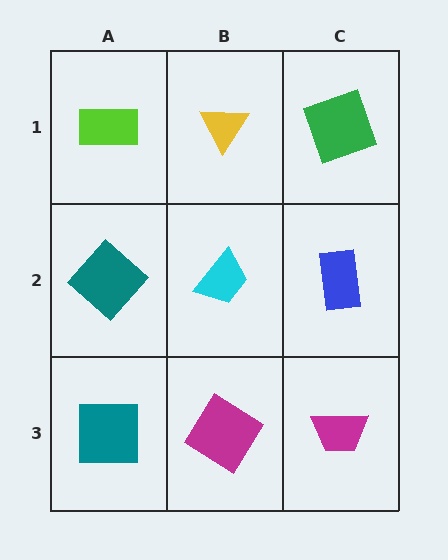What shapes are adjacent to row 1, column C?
A blue rectangle (row 2, column C), a yellow triangle (row 1, column B).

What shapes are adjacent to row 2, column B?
A yellow triangle (row 1, column B), a magenta diamond (row 3, column B), a teal diamond (row 2, column A), a blue rectangle (row 2, column C).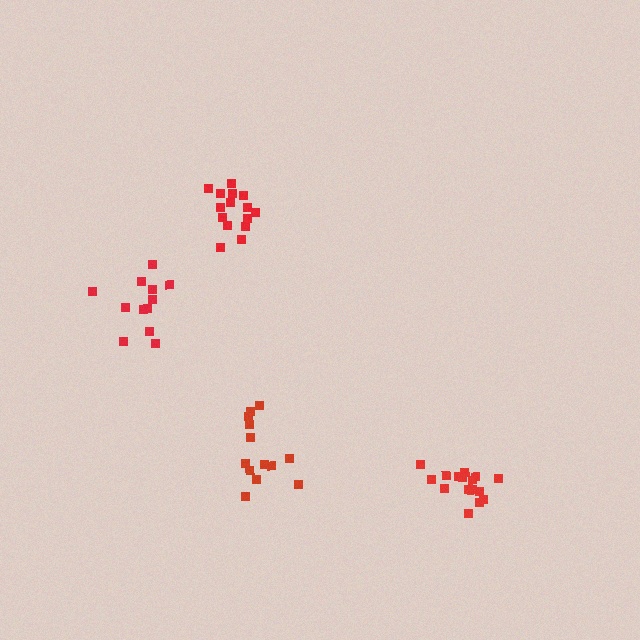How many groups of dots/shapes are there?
There are 4 groups.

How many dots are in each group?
Group 1: 16 dots, Group 2: 15 dots, Group 3: 13 dots, Group 4: 12 dots (56 total).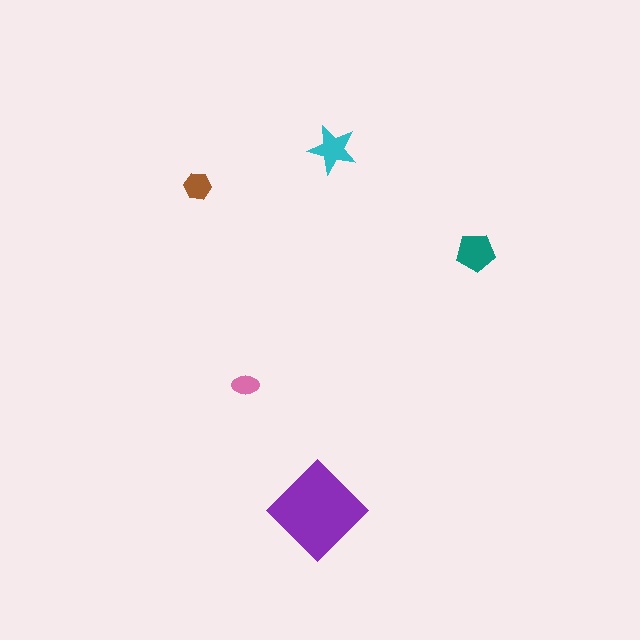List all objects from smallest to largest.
The pink ellipse, the brown hexagon, the cyan star, the teal pentagon, the purple diamond.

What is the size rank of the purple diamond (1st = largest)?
1st.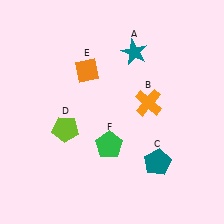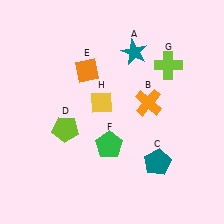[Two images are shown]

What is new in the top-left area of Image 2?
A yellow diamond (H) was added in the top-left area of Image 2.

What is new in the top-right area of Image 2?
A lime cross (G) was added in the top-right area of Image 2.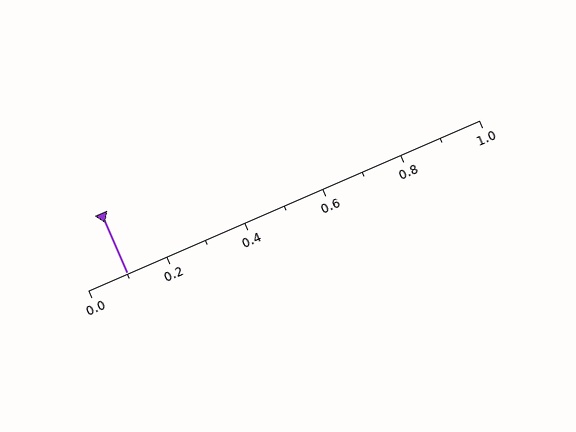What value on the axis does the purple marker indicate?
The marker indicates approximately 0.1.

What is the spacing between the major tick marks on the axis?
The major ticks are spaced 0.2 apart.